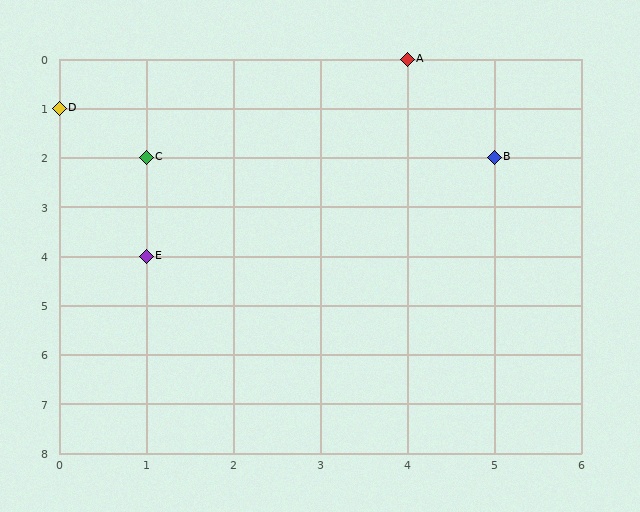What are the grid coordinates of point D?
Point D is at grid coordinates (0, 1).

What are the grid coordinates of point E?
Point E is at grid coordinates (1, 4).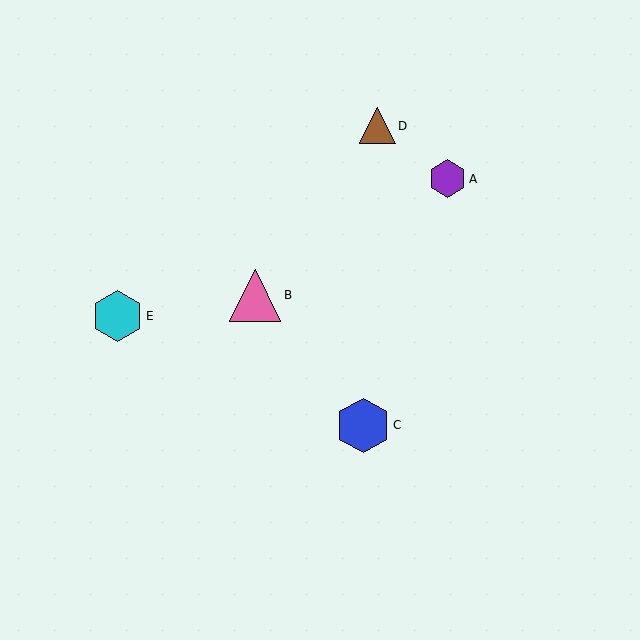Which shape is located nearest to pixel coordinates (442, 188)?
The purple hexagon (labeled A) at (448, 179) is nearest to that location.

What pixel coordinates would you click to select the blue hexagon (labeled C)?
Click at (363, 425) to select the blue hexagon C.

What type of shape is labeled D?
Shape D is a brown triangle.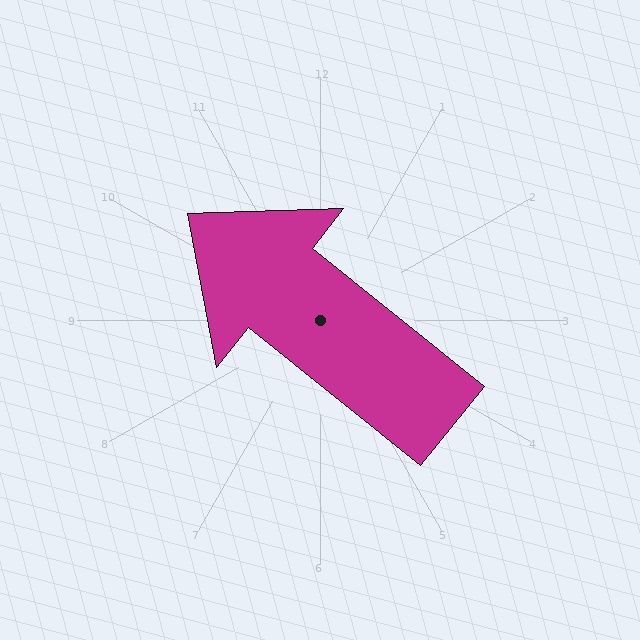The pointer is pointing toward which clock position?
Roughly 10 o'clock.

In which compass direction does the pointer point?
Northwest.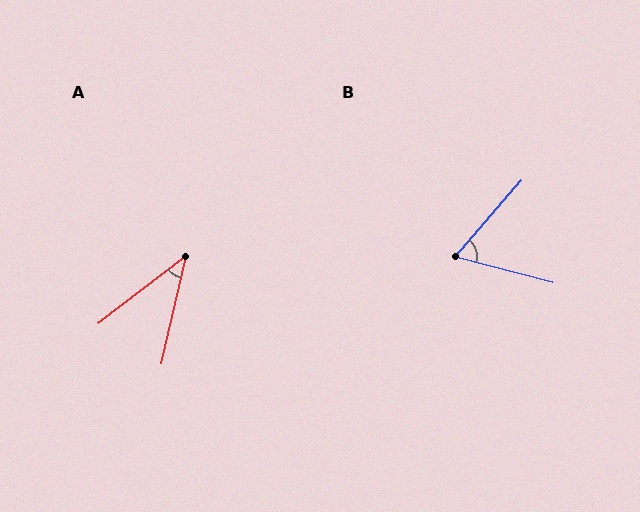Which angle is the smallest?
A, at approximately 40 degrees.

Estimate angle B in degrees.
Approximately 64 degrees.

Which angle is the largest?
B, at approximately 64 degrees.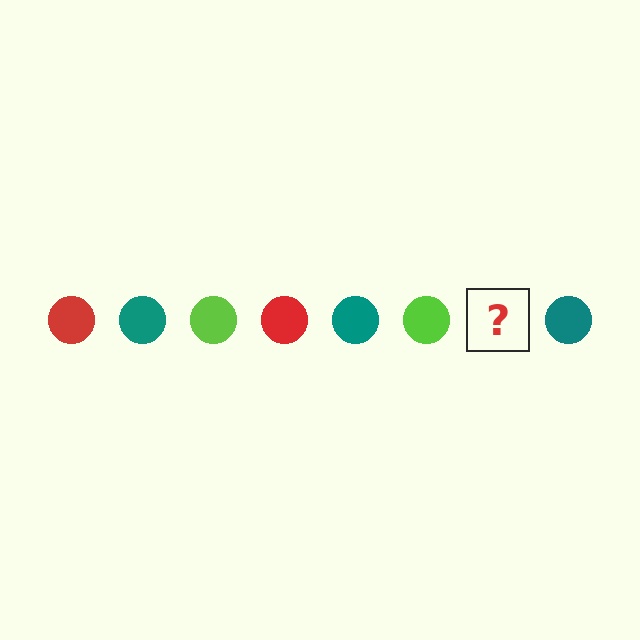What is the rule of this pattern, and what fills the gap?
The rule is that the pattern cycles through red, teal, lime circles. The gap should be filled with a red circle.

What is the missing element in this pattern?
The missing element is a red circle.